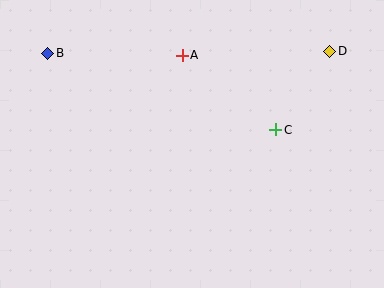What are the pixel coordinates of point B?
Point B is at (48, 53).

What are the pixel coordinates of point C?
Point C is at (276, 130).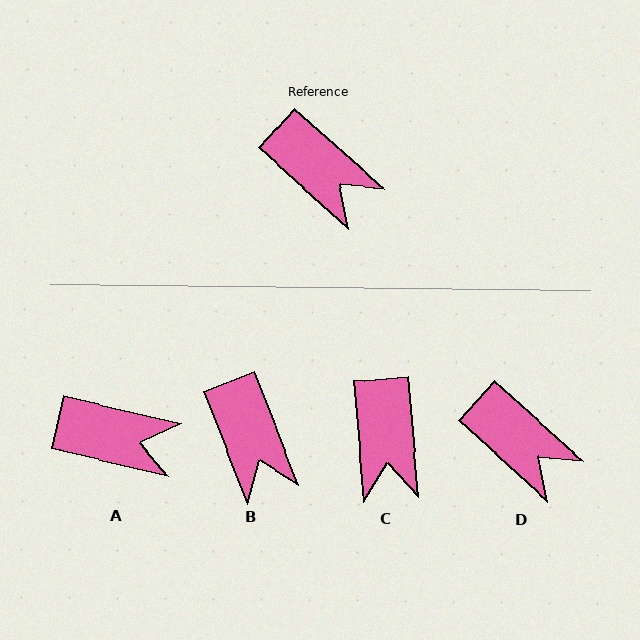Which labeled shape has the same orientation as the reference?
D.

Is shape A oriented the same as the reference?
No, it is off by about 29 degrees.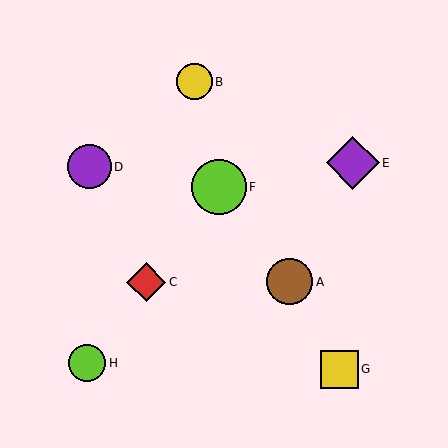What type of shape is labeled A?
Shape A is a brown circle.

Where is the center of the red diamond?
The center of the red diamond is at (146, 282).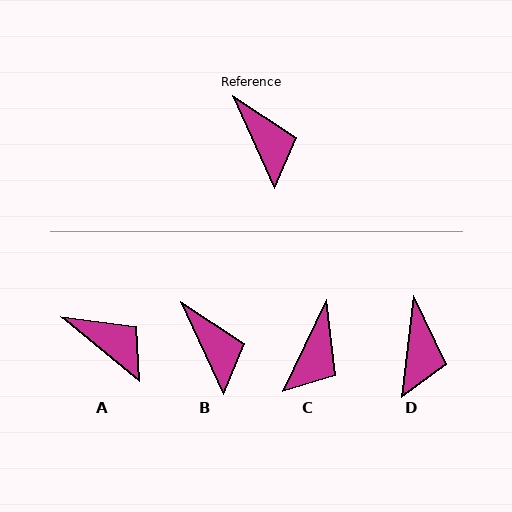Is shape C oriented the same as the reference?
No, it is off by about 50 degrees.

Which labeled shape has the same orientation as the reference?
B.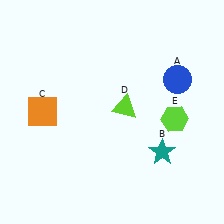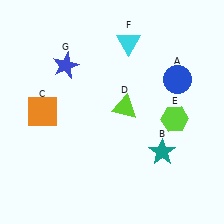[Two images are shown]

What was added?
A cyan triangle (F), a blue star (G) were added in Image 2.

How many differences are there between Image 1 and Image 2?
There are 2 differences between the two images.